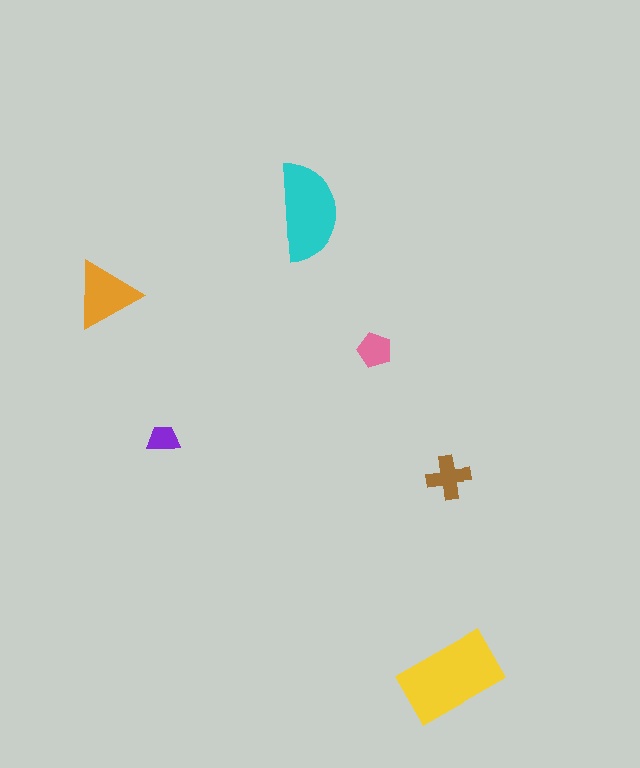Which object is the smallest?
The purple trapezoid.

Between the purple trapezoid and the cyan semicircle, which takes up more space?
The cyan semicircle.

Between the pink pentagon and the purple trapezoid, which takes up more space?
The pink pentagon.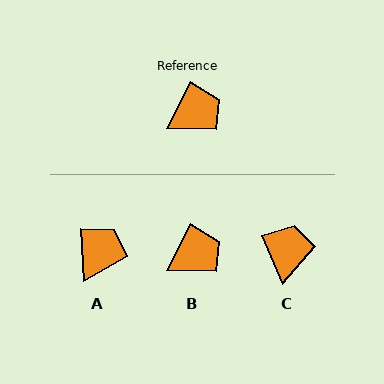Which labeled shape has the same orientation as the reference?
B.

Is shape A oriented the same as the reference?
No, it is off by about 30 degrees.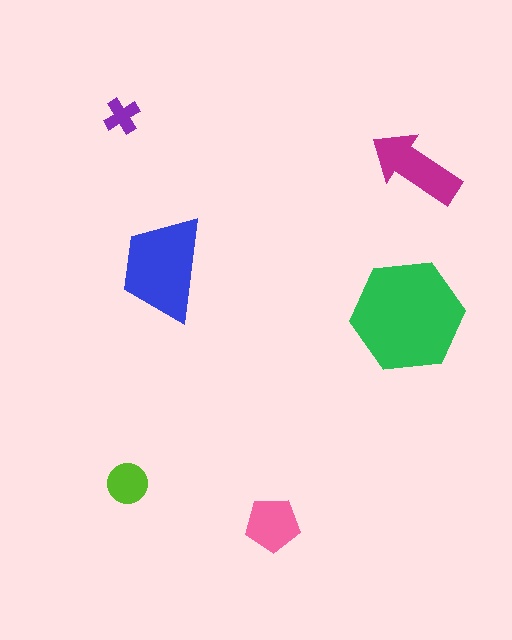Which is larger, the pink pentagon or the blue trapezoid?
The blue trapezoid.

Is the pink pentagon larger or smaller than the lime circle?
Larger.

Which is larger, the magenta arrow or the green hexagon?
The green hexagon.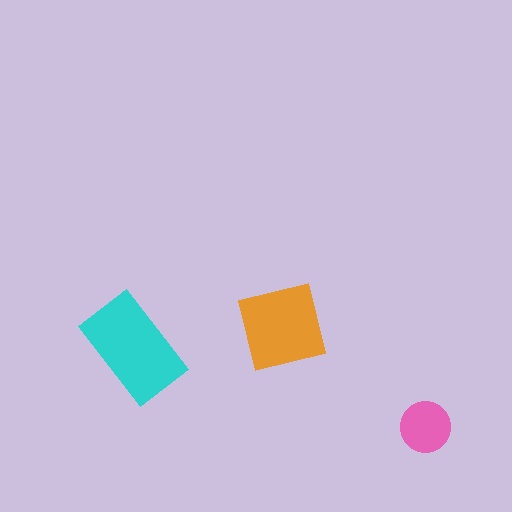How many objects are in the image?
There are 3 objects in the image.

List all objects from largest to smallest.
The cyan rectangle, the orange square, the pink circle.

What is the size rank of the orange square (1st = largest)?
2nd.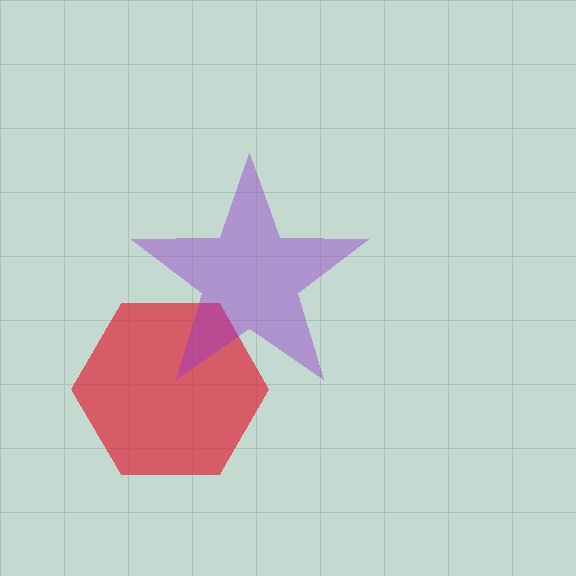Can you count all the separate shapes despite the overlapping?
Yes, there are 2 separate shapes.